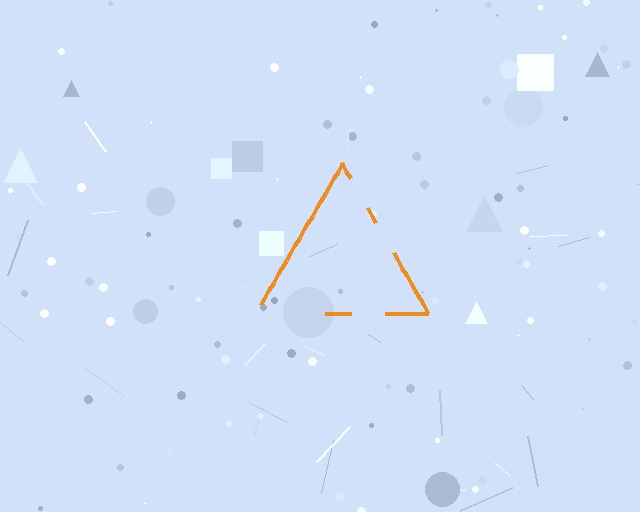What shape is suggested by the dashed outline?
The dashed outline suggests a triangle.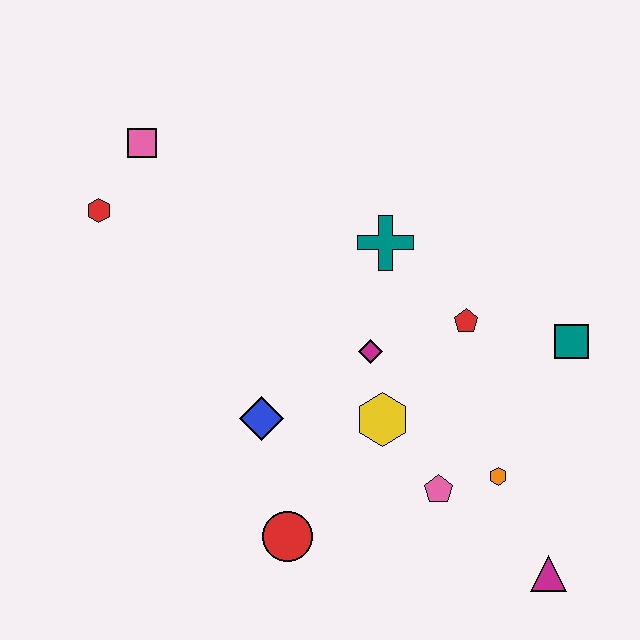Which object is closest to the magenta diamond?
The yellow hexagon is closest to the magenta diamond.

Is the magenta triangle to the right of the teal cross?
Yes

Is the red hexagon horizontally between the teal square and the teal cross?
No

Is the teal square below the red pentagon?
Yes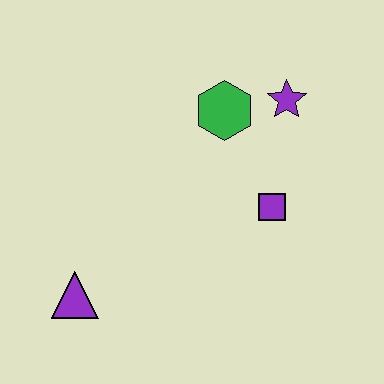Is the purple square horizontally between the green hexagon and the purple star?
Yes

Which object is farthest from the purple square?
The purple triangle is farthest from the purple square.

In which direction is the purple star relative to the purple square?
The purple star is above the purple square.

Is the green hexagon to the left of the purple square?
Yes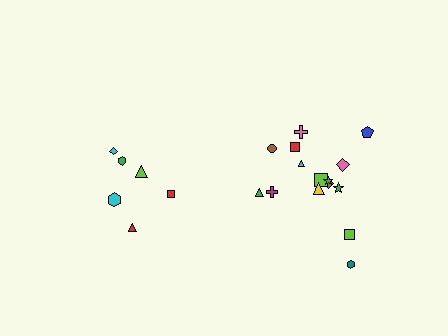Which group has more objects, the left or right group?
The right group.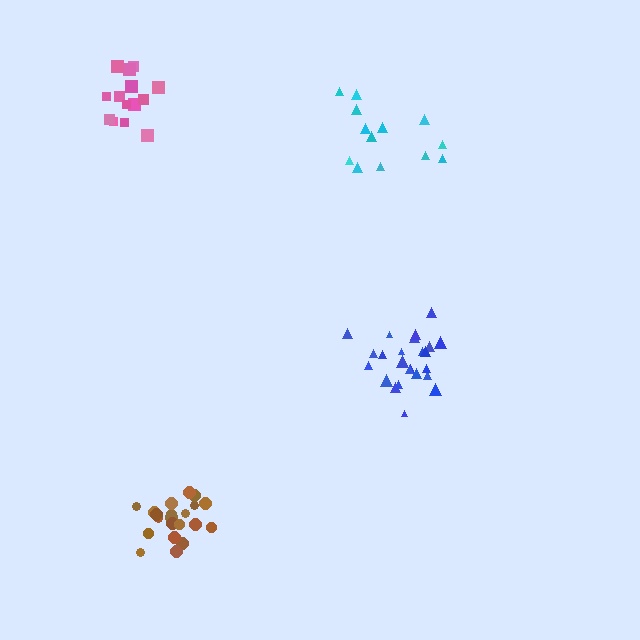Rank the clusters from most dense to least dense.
blue, brown, pink, cyan.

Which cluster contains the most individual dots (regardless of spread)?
Blue (26).